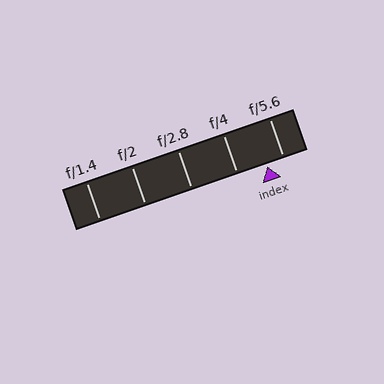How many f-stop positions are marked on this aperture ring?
There are 5 f-stop positions marked.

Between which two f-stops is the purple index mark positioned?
The index mark is between f/4 and f/5.6.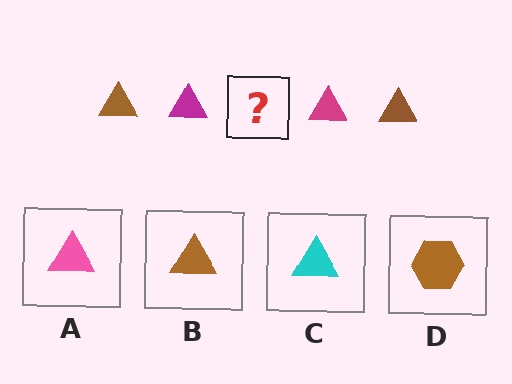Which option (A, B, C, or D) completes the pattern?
B.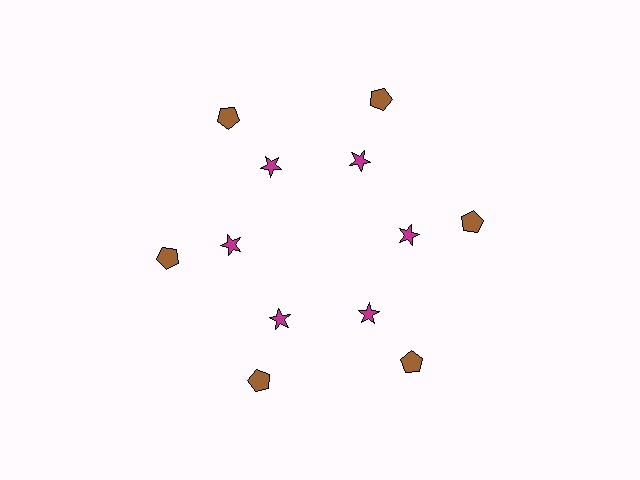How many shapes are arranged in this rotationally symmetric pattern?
There are 12 shapes, arranged in 6 groups of 2.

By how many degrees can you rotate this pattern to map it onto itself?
The pattern maps onto itself every 60 degrees of rotation.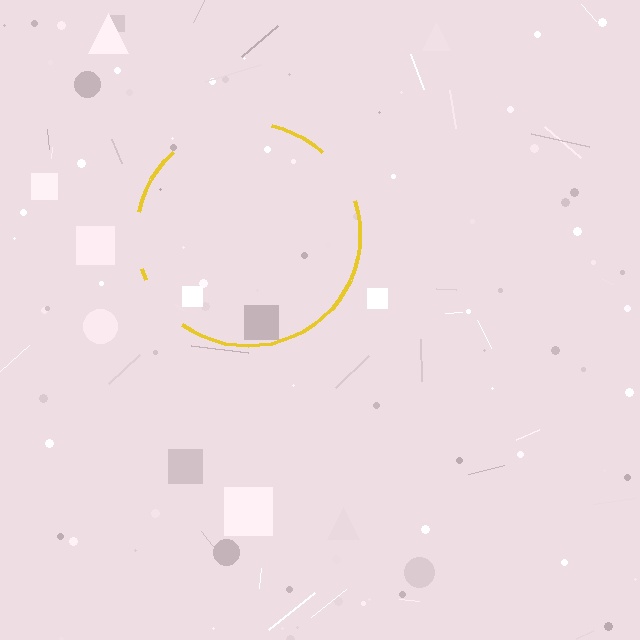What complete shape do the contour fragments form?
The contour fragments form a circle.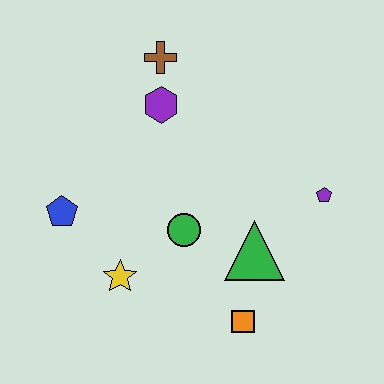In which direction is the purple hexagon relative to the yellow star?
The purple hexagon is above the yellow star.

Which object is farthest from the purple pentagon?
The blue pentagon is farthest from the purple pentagon.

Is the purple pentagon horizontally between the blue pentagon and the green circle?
No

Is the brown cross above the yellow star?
Yes